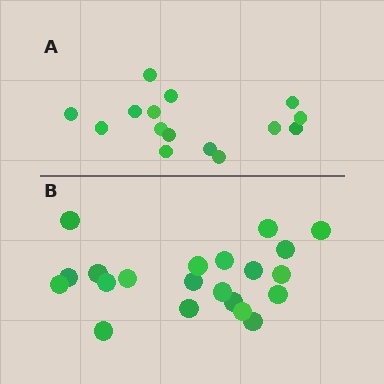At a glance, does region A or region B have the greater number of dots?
Region B (the bottom region) has more dots.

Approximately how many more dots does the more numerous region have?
Region B has about 6 more dots than region A.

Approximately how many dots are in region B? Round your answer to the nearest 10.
About 20 dots. (The exact count is 21, which rounds to 20.)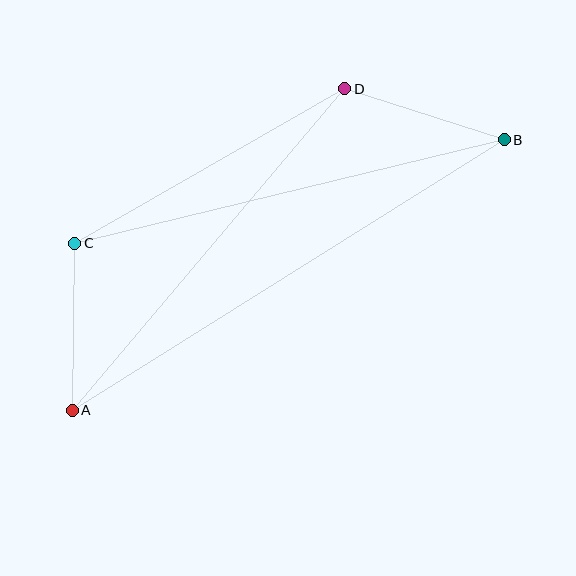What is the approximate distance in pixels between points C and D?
The distance between C and D is approximately 311 pixels.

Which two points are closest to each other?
Points A and C are closest to each other.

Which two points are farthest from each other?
Points A and B are farthest from each other.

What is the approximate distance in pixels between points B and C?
The distance between B and C is approximately 442 pixels.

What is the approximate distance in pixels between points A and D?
The distance between A and D is approximately 421 pixels.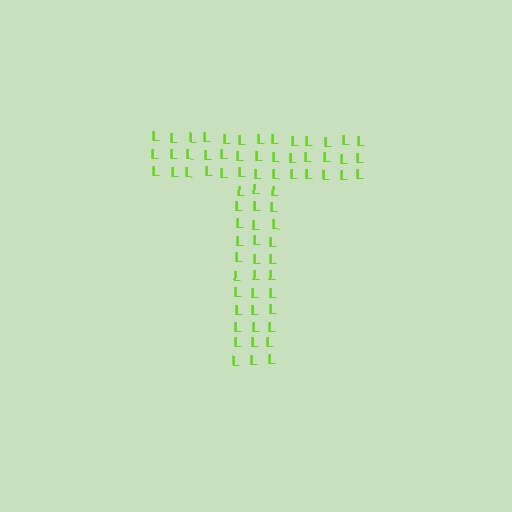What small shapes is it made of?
It is made of small letter L's.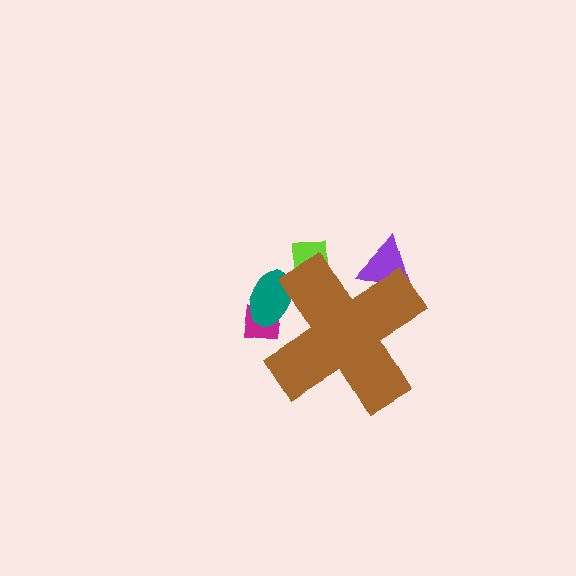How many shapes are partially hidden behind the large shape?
4 shapes are partially hidden.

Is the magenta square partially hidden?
Yes, the magenta square is partially hidden behind the brown cross.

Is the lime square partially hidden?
Yes, the lime square is partially hidden behind the brown cross.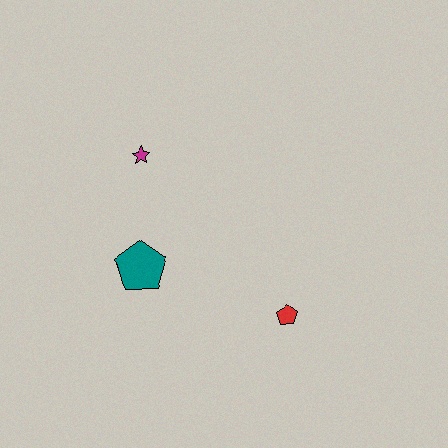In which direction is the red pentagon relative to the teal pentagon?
The red pentagon is to the right of the teal pentagon.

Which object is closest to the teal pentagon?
The magenta star is closest to the teal pentagon.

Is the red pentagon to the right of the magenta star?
Yes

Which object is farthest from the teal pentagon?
The red pentagon is farthest from the teal pentagon.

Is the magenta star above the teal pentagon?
Yes